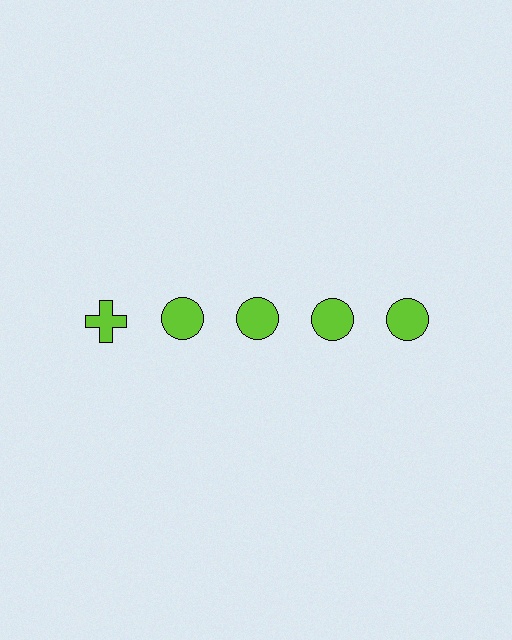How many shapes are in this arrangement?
There are 5 shapes arranged in a grid pattern.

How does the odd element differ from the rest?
It has a different shape: cross instead of circle.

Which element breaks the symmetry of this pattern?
The lime cross in the top row, leftmost column breaks the symmetry. All other shapes are lime circles.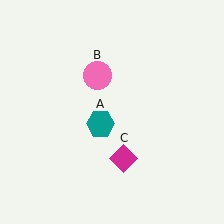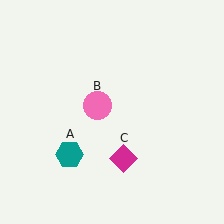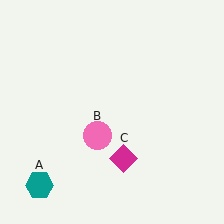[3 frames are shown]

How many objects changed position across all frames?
2 objects changed position: teal hexagon (object A), pink circle (object B).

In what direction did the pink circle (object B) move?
The pink circle (object B) moved down.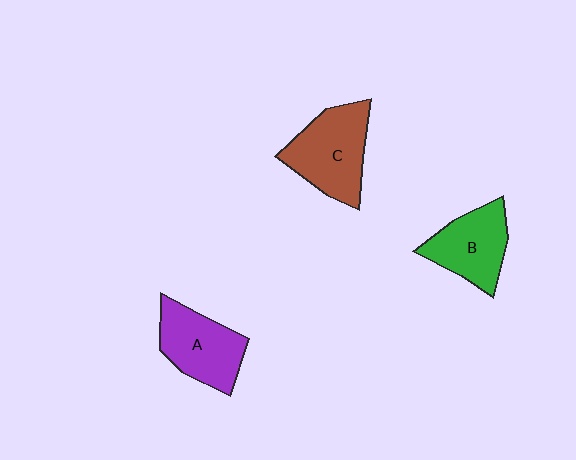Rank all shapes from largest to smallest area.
From largest to smallest: C (brown), A (purple), B (green).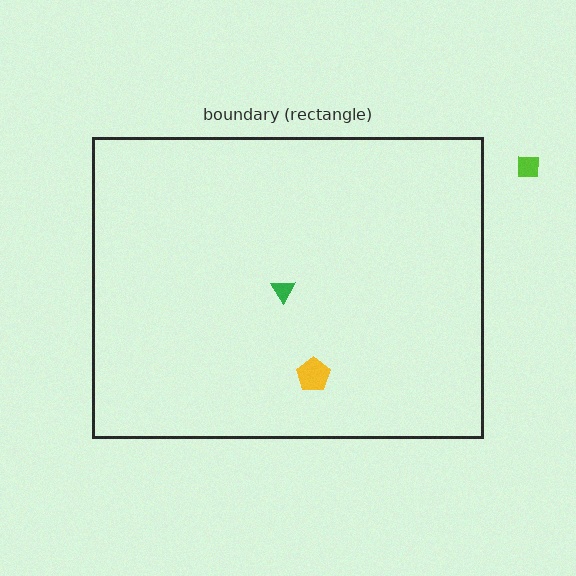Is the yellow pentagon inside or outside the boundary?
Inside.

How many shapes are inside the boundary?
2 inside, 1 outside.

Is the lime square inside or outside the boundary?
Outside.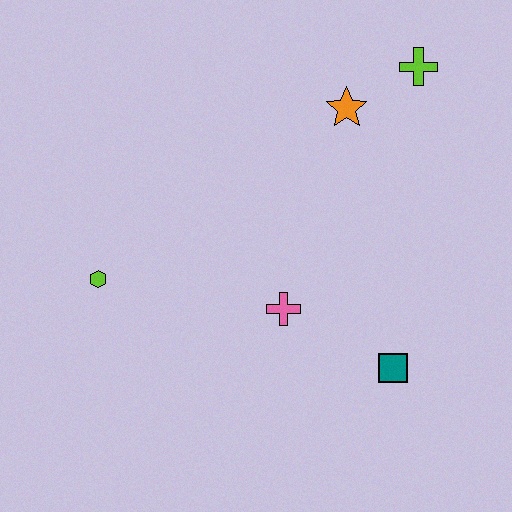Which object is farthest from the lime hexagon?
The lime cross is farthest from the lime hexagon.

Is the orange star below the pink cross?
No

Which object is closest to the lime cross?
The orange star is closest to the lime cross.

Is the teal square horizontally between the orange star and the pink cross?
No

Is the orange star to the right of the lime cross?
No